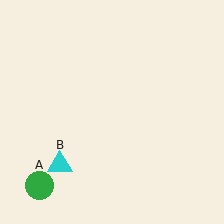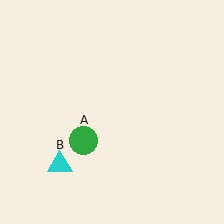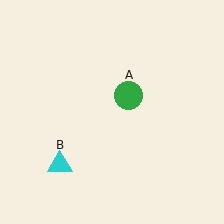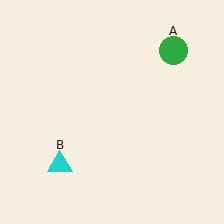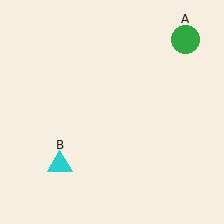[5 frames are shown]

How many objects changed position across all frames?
1 object changed position: green circle (object A).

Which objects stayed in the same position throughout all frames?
Cyan triangle (object B) remained stationary.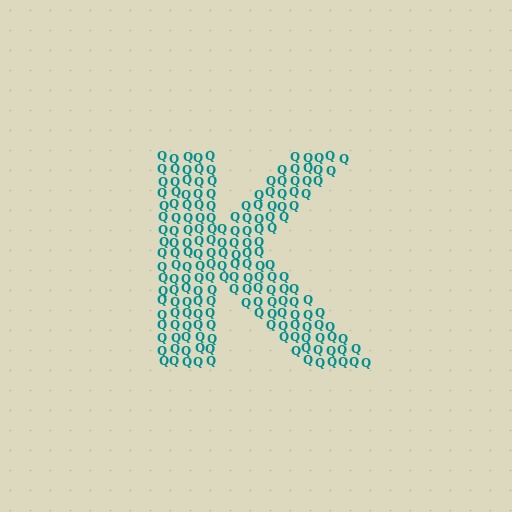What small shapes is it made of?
It is made of small letter Q's.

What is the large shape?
The large shape is the letter K.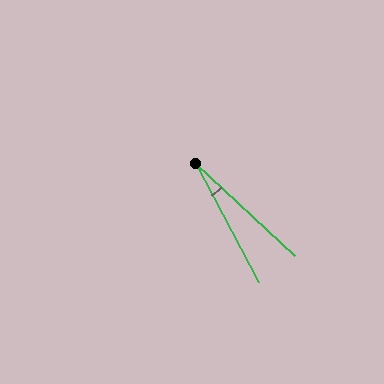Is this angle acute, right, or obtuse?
It is acute.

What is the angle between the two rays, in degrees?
Approximately 19 degrees.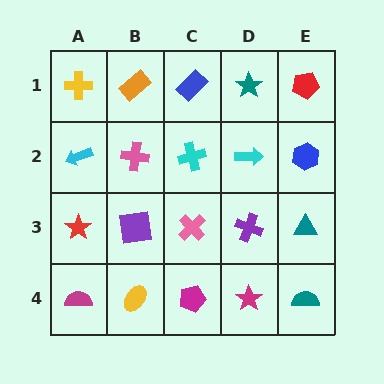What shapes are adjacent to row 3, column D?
A cyan arrow (row 2, column D), a magenta star (row 4, column D), a pink cross (row 3, column C), a teal triangle (row 3, column E).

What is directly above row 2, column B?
An orange rectangle.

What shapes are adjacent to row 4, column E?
A teal triangle (row 3, column E), a magenta star (row 4, column D).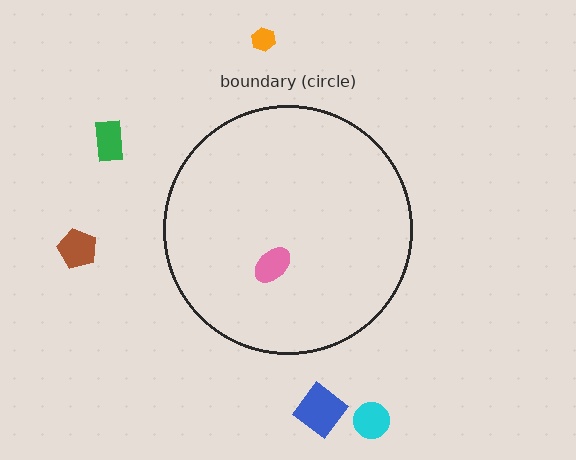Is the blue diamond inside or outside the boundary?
Outside.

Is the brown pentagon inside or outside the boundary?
Outside.